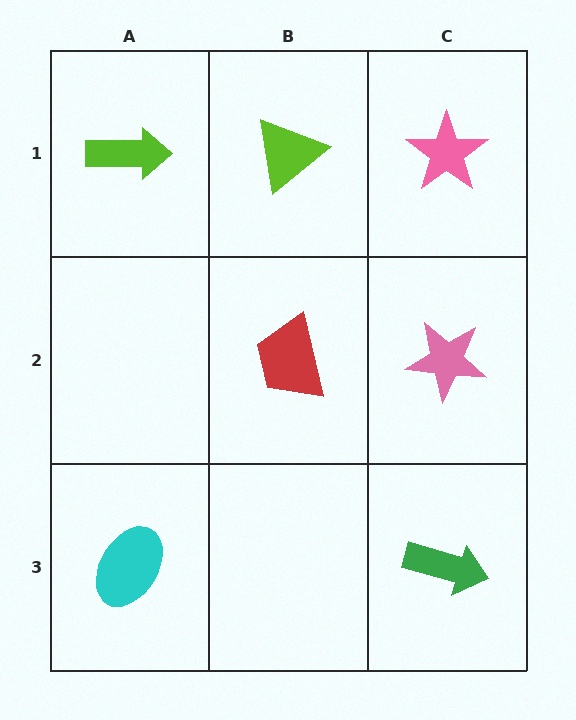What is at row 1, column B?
A lime triangle.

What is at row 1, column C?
A pink star.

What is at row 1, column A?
A lime arrow.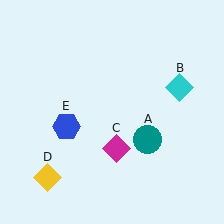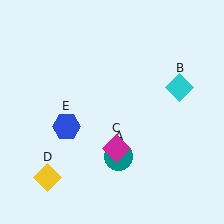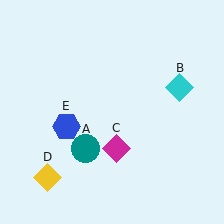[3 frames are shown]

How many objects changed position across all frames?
1 object changed position: teal circle (object A).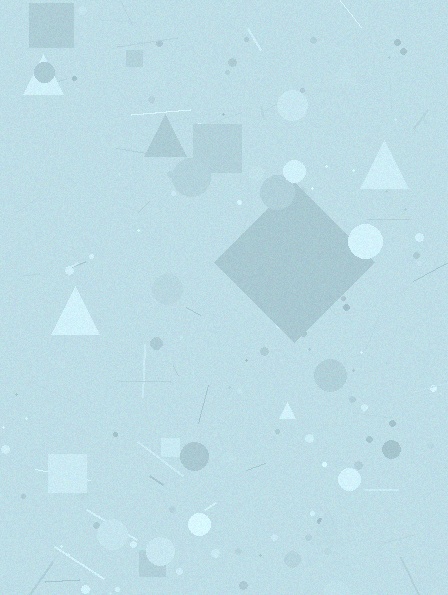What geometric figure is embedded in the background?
A diamond is embedded in the background.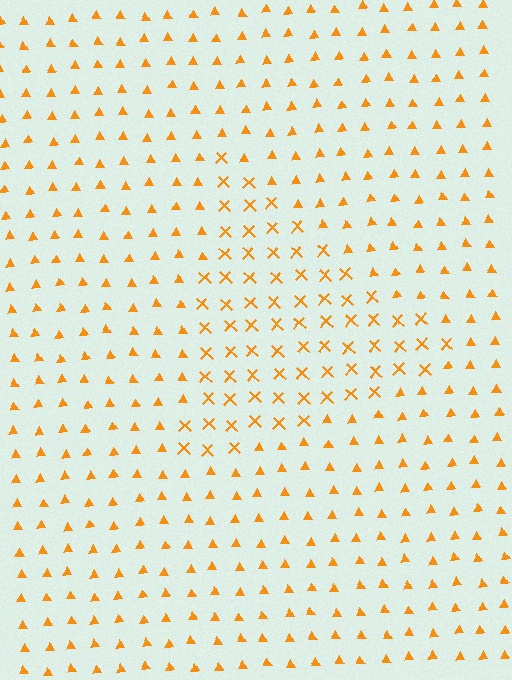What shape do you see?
I see a triangle.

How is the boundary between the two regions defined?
The boundary is defined by a change in element shape: X marks inside vs. triangles outside. All elements share the same color and spacing.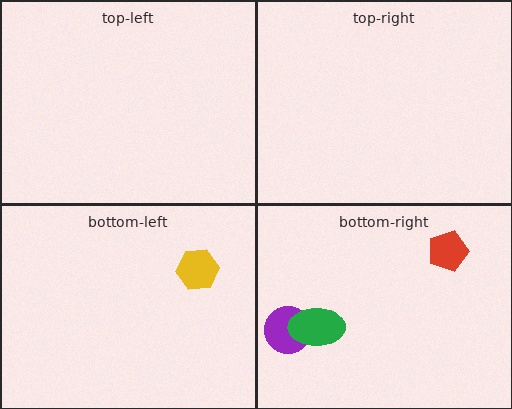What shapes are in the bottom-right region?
The purple circle, the green ellipse, the red pentagon.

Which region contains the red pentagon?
The bottom-right region.